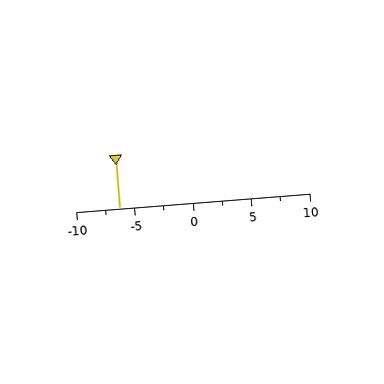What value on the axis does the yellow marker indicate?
The marker indicates approximately -6.2.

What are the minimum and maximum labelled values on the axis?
The axis runs from -10 to 10.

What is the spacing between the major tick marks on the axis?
The major ticks are spaced 5 apart.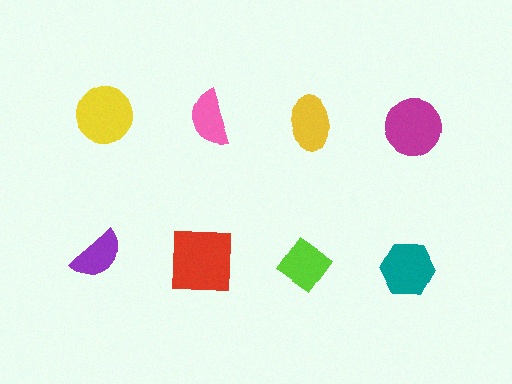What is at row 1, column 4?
A magenta circle.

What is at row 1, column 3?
A yellow ellipse.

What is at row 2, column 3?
A lime diamond.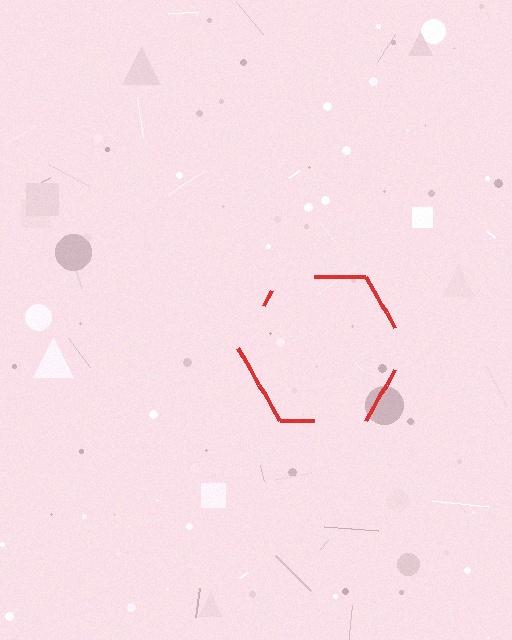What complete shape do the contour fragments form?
The contour fragments form a hexagon.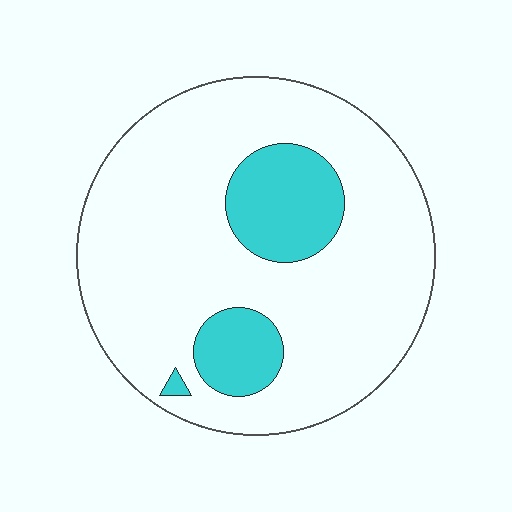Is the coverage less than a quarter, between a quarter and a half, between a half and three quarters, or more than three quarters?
Less than a quarter.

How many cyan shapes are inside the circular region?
3.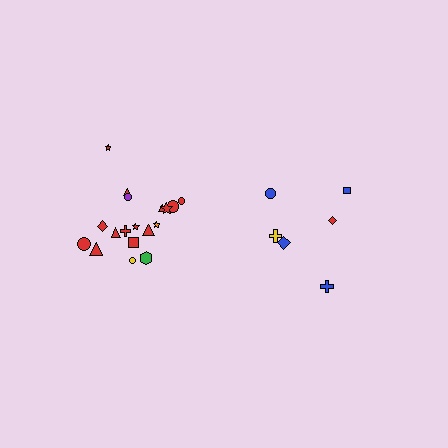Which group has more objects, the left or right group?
The left group.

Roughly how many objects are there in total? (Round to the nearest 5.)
Roughly 25 objects in total.